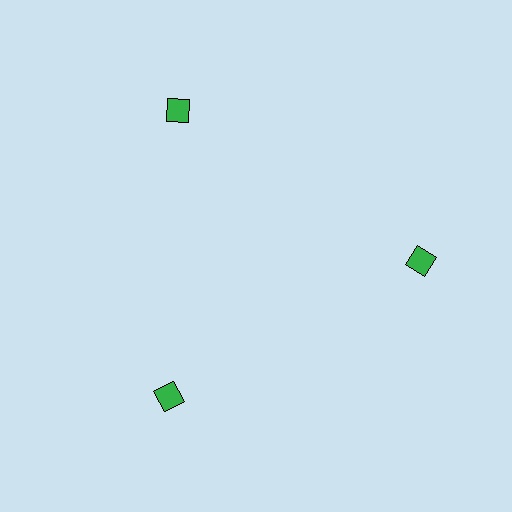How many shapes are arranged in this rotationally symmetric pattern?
There are 3 shapes, arranged in 3 groups of 1.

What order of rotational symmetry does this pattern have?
This pattern has 3-fold rotational symmetry.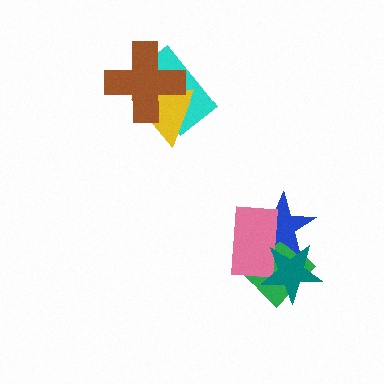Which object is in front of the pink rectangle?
The teal star is in front of the pink rectangle.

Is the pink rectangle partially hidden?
Yes, it is partially covered by another shape.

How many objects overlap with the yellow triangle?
2 objects overlap with the yellow triangle.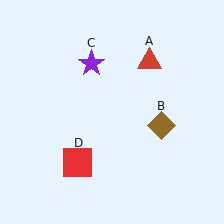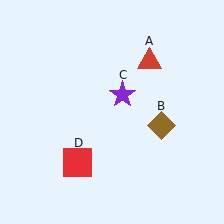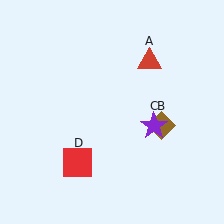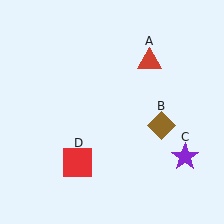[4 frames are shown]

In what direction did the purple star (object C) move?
The purple star (object C) moved down and to the right.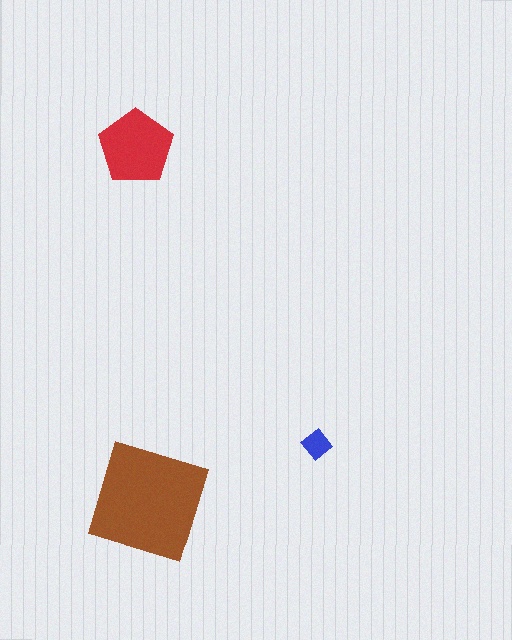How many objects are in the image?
There are 3 objects in the image.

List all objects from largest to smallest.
The brown square, the red pentagon, the blue diamond.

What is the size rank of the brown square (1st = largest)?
1st.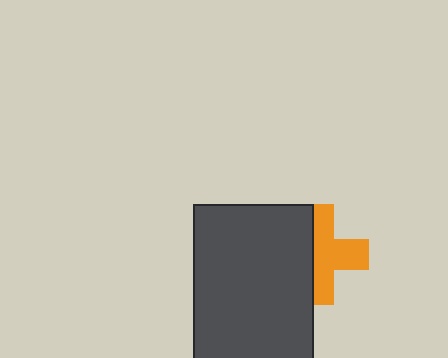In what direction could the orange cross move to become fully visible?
The orange cross could move right. That would shift it out from behind the dark gray rectangle entirely.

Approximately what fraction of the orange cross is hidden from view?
Roughly 40% of the orange cross is hidden behind the dark gray rectangle.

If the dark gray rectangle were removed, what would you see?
You would see the complete orange cross.